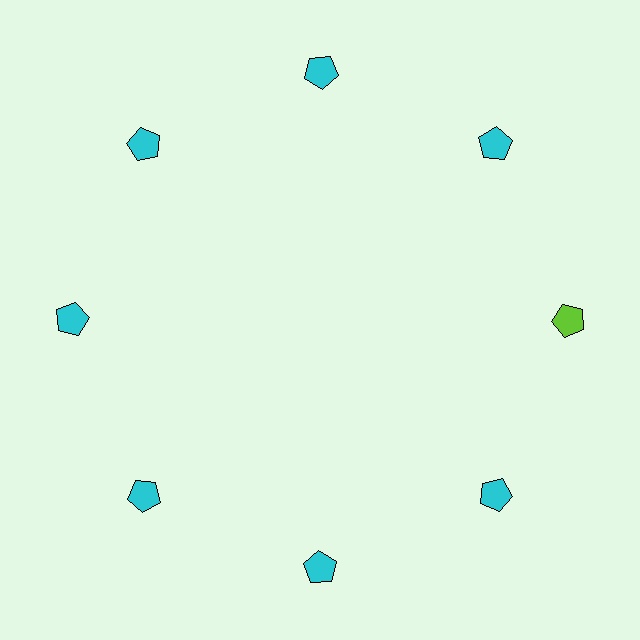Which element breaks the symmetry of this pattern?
The lime pentagon at roughly the 3 o'clock position breaks the symmetry. All other shapes are cyan pentagons.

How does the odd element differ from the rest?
It has a different color: lime instead of cyan.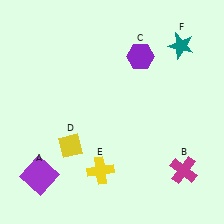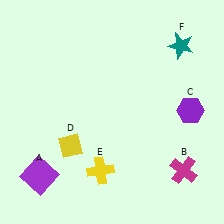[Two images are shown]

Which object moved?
The purple hexagon (C) moved down.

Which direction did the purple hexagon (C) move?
The purple hexagon (C) moved down.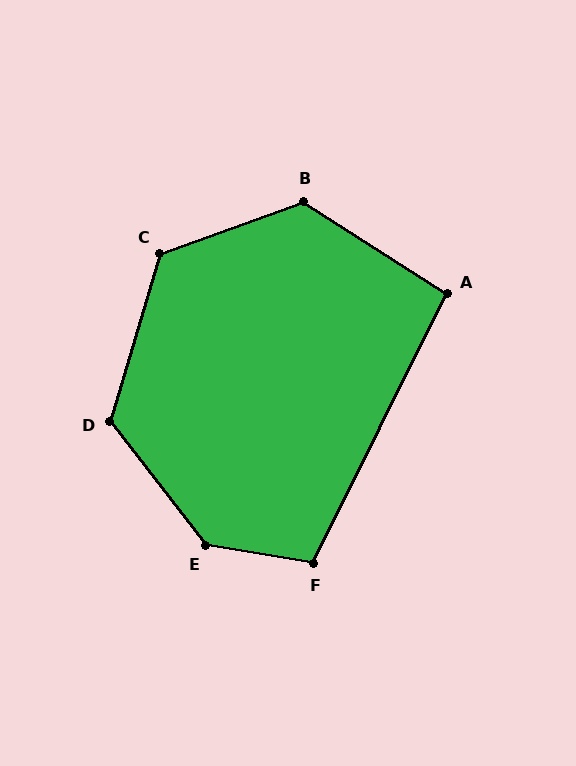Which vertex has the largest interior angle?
E, at approximately 137 degrees.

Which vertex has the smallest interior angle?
A, at approximately 96 degrees.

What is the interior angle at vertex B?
Approximately 127 degrees (obtuse).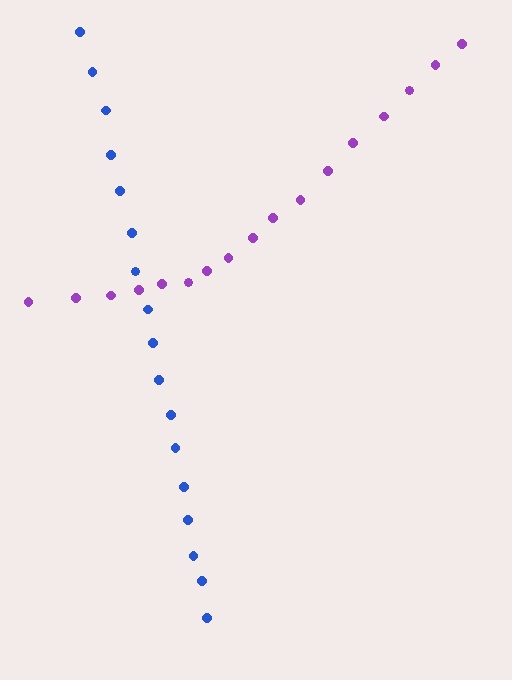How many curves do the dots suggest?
There are 2 distinct paths.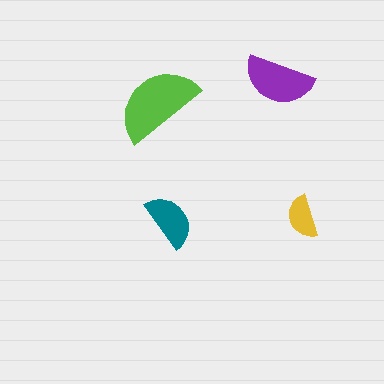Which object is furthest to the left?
The lime semicircle is leftmost.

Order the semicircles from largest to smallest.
the lime one, the purple one, the teal one, the yellow one.